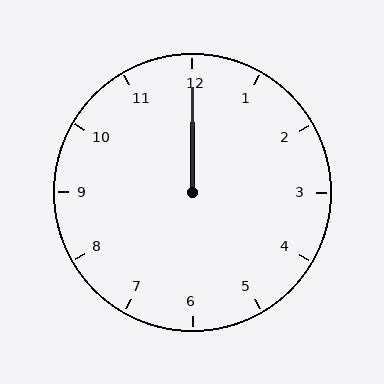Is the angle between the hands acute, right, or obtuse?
It is acute.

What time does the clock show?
12:00.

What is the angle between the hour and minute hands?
Approximately 0 degrees.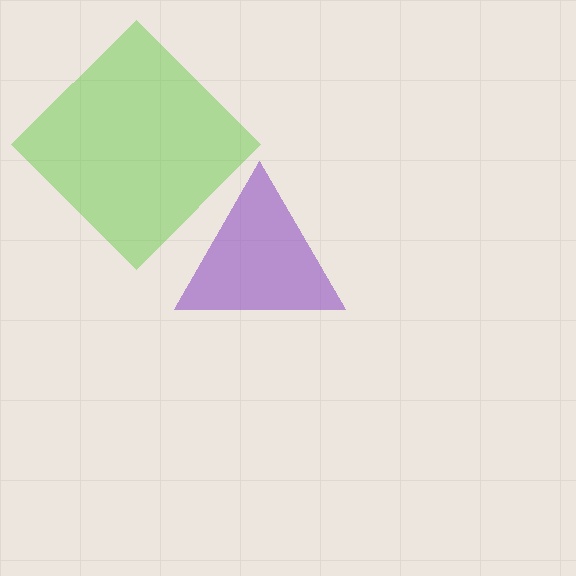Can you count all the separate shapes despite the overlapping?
Yes, there are 2 separate shapes.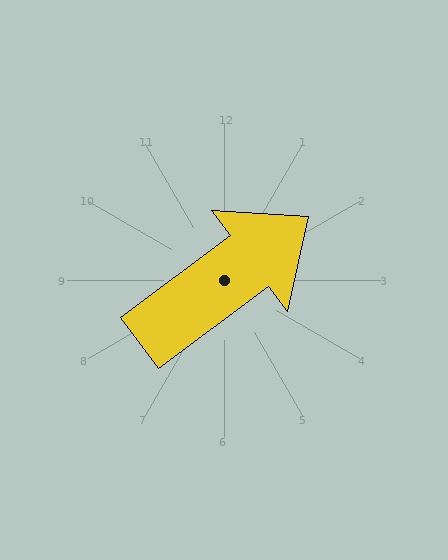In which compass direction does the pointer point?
Northeast.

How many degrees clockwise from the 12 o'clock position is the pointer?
Approximately 53 degrees.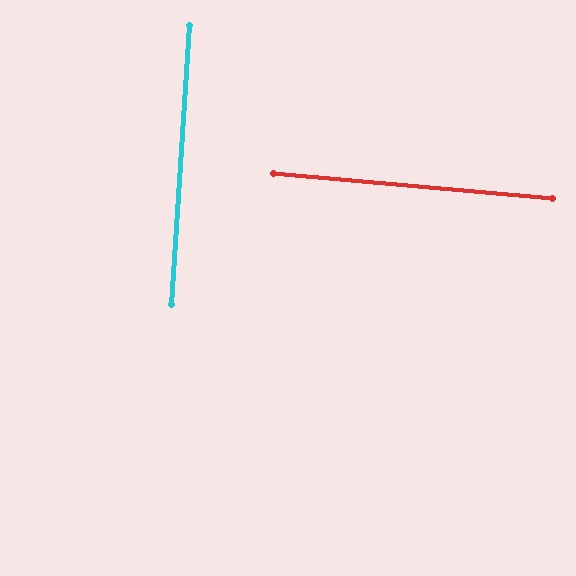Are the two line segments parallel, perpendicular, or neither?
Perpendicular — they meet at approximately 89°.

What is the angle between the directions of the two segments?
Approximately 89 degrees.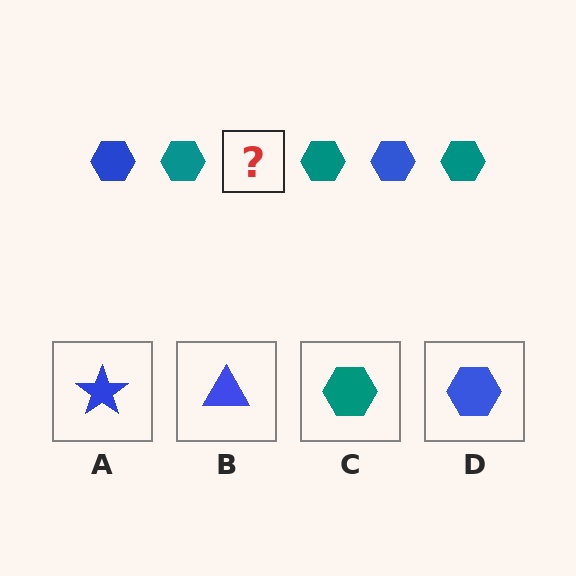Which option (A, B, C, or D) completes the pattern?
D.